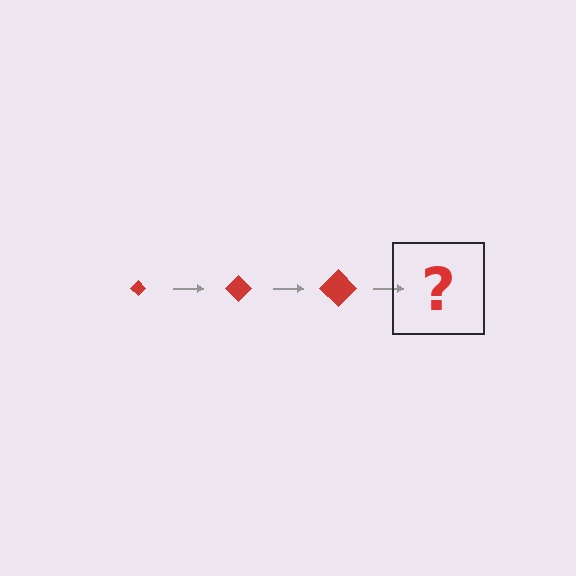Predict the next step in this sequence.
The next step is a red diamond, larger than the previous one.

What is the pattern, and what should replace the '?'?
The pattern is that the diamond gets progressively larger each step. The '?' should be a red diamond, larger than the previous one.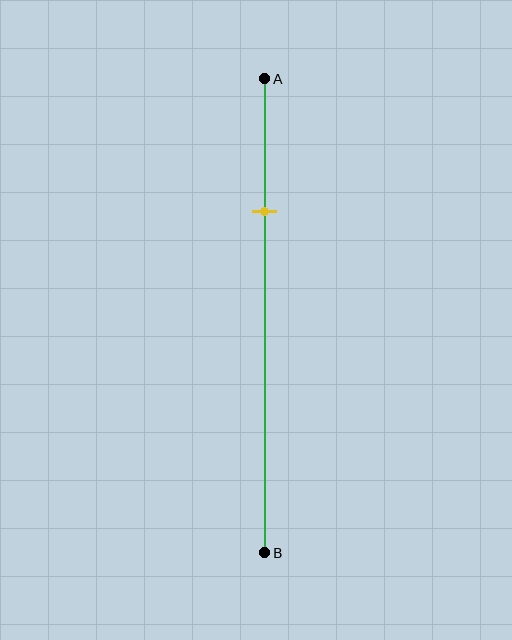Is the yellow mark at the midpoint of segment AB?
No, the mark is at about 30% from A, not at the 50% midpoint.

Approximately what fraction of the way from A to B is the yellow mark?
The yellow mark is approximately 30% of the way from A to B.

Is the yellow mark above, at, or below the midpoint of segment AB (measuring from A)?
The yellow mark is above the midpoint of segment AB.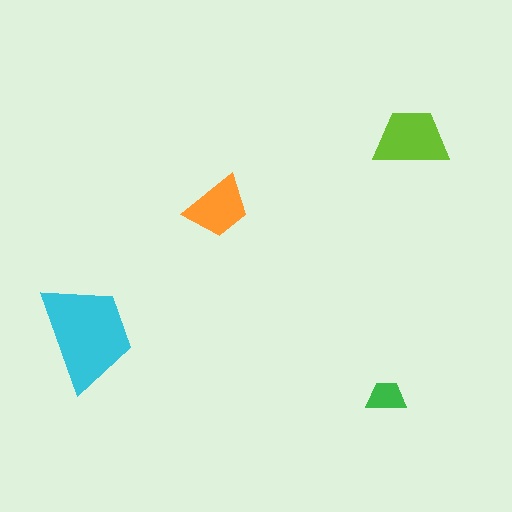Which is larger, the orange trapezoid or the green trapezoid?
The orange one.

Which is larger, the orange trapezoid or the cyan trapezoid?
The cyan one.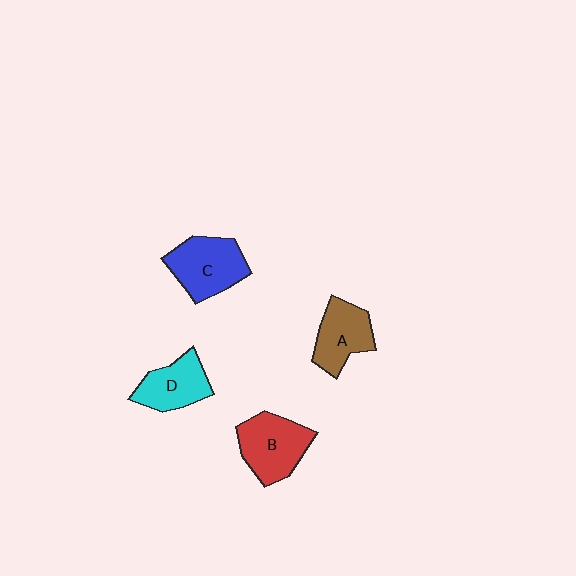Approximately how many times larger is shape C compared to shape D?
Approximately 1.3 times.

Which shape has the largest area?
Shape C (blue).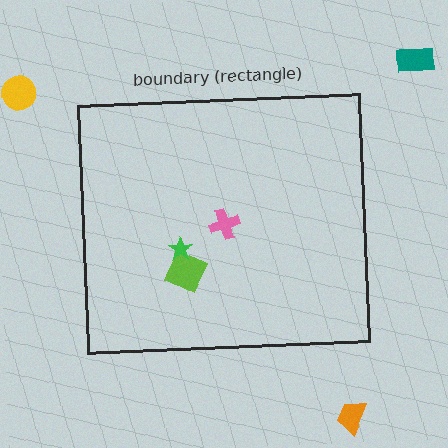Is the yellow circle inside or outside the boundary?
Outside.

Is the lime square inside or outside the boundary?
Inside.